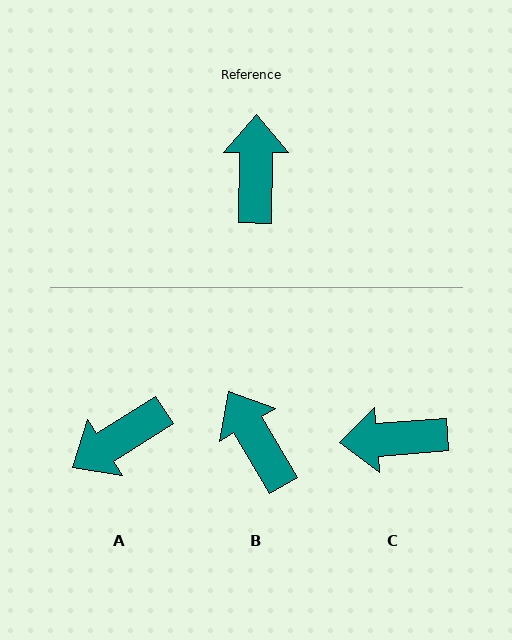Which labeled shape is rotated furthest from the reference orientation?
A, about 123 degrees away.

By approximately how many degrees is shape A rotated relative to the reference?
Approximately 123 degrees counter-clockwise.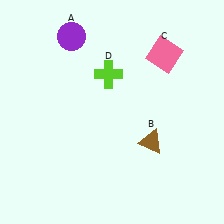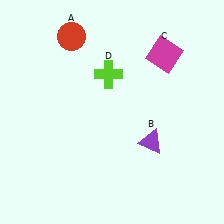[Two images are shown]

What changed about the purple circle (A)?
In Image 1, A is purple. In Image 2, it changed to red.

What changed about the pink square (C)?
In Image 1, C is pink. In Image 2, it changed to magenta.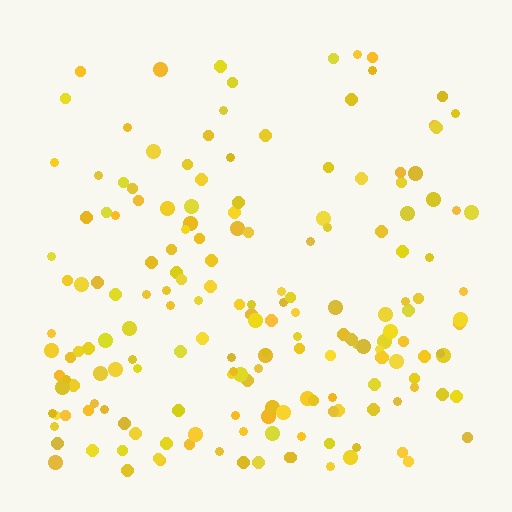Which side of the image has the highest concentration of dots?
The bottom.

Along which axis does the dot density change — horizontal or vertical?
Vertical.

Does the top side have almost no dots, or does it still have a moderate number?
Still a moderate number, just noticeably fewer than the bottom.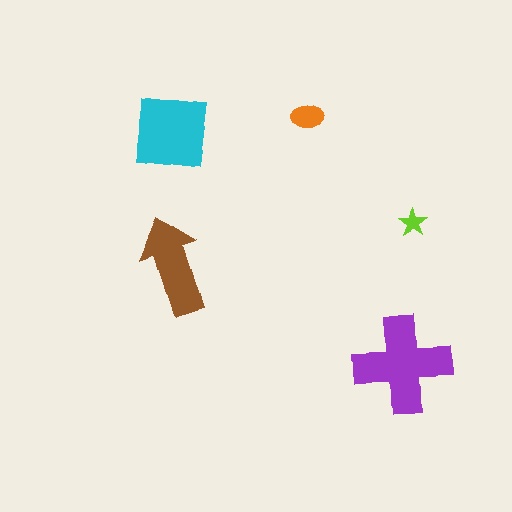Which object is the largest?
The purple cross.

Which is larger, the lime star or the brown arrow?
The brown arrow.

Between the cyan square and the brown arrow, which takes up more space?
The cyan square.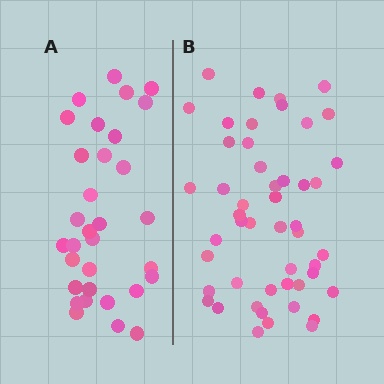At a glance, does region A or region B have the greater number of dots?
Region B (the right region) has more dots.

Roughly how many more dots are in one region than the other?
Region B has approximately 15 more dots than region A.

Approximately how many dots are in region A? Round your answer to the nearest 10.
About 30 dots. (The exact count is 32, which rounds to 30.)